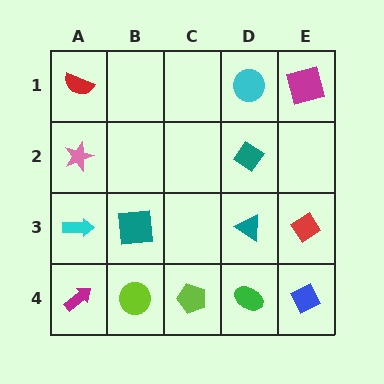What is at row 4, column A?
A magenta arrow.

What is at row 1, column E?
A magenta square.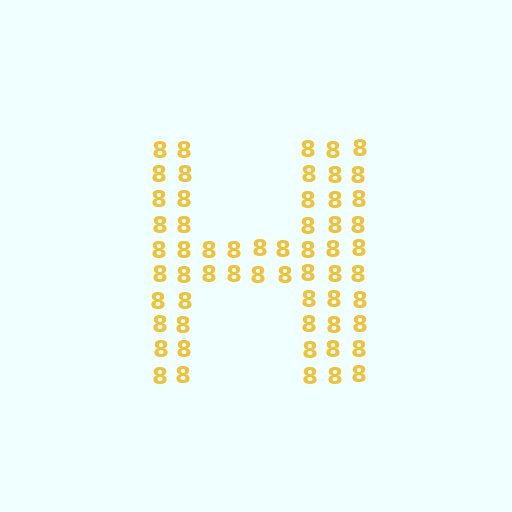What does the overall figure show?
The overall figure shows the letter H.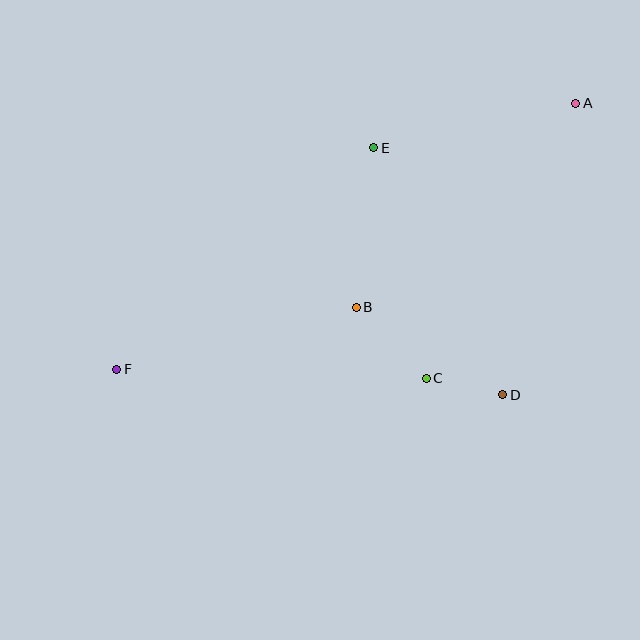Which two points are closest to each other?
Points C and D are closest to each other.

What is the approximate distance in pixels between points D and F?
The distance between D and F is approximately 387 pixels.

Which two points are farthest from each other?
Points A and F are farthest from each other.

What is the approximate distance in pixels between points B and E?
The distance between B and E is approximately 160 pixels.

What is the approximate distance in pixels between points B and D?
The distance between B and D is approximately 171 pixels.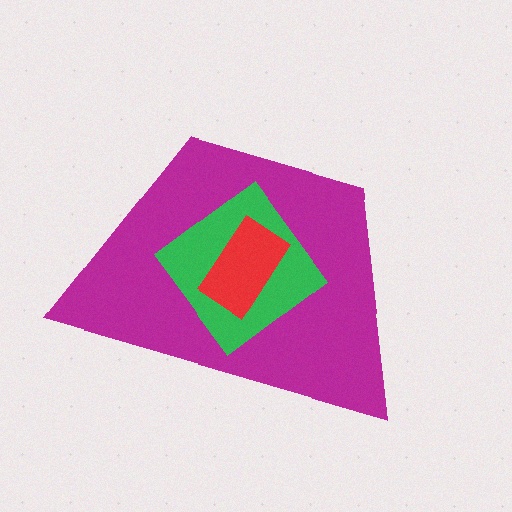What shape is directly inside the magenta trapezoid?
The green diamond.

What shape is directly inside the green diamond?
The red rectangle.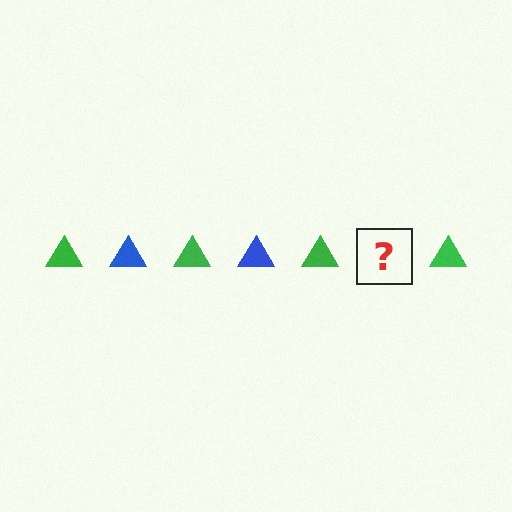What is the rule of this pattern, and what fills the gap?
The rule is that the pattern cycles through green, blue triangles. The gap should be filled with a blue triangle.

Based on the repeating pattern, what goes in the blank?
The blank should be a blue triangle.